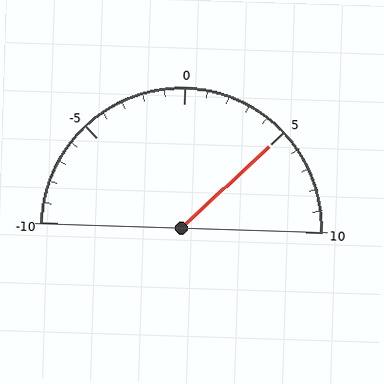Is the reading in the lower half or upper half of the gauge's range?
The reading is in the upper half of the range (-10 to 10).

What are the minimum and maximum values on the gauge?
The gauge ranges from -10 to 10.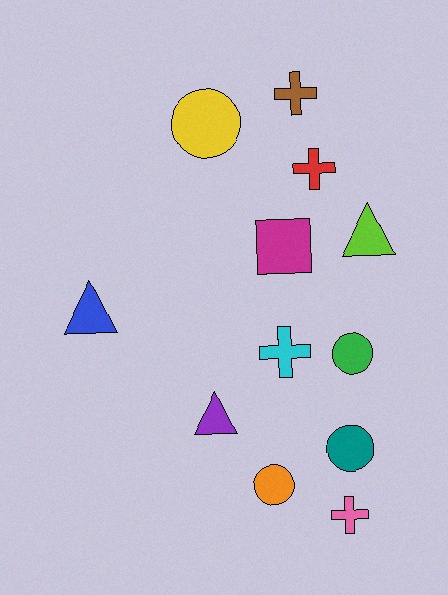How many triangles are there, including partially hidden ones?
There are 3 triangles.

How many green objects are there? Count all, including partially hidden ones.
There is 1 green object.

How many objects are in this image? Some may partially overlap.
There are 12 objects.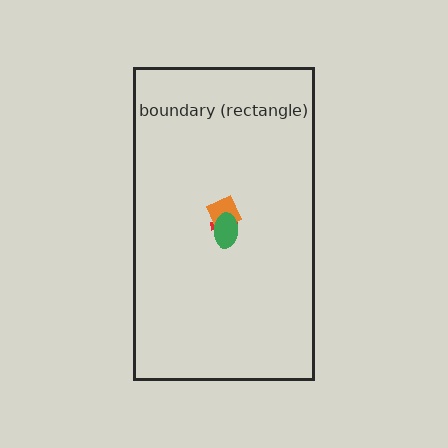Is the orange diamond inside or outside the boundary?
Inside.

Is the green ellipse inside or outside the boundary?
Inside.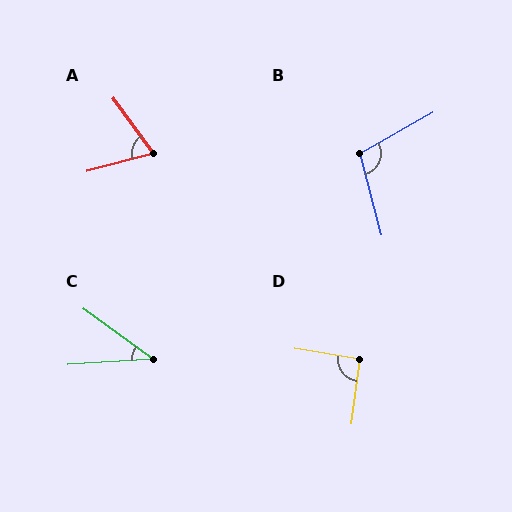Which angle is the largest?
B, at approximately 105 degrees.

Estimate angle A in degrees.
Approximately 69 degrees.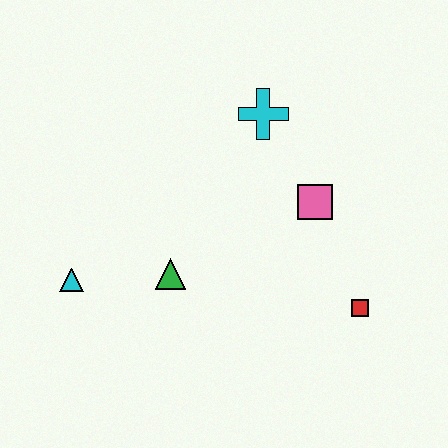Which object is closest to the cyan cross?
The pink square is closest to the cyan cross.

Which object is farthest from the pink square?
The cyan triangle is farthest from the pink square.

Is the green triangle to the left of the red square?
Yes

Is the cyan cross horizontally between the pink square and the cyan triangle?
Yes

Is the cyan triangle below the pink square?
Yes